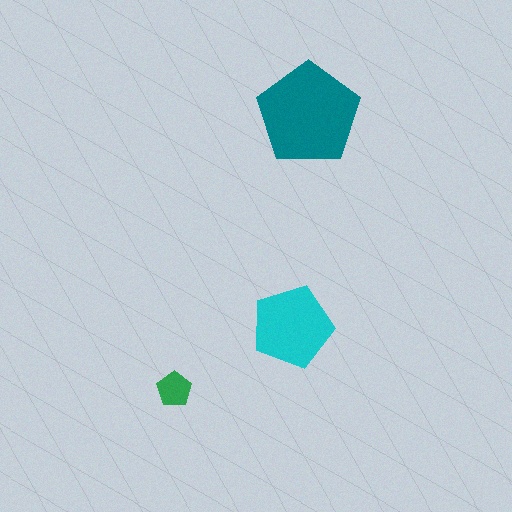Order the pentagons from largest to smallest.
the teal one, the cyan one, the green one.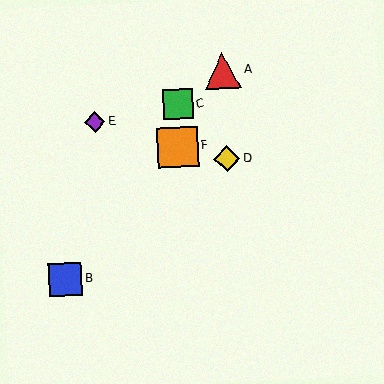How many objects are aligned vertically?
2 objects (A, D) are aligned vertically.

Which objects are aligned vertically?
Objects A, D are aligned vertically.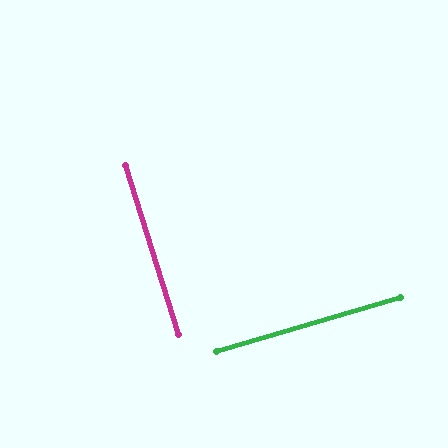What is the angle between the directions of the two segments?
Approximately 89 degrees.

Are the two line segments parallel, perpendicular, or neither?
Perpendicular — they meet at approximately 89°.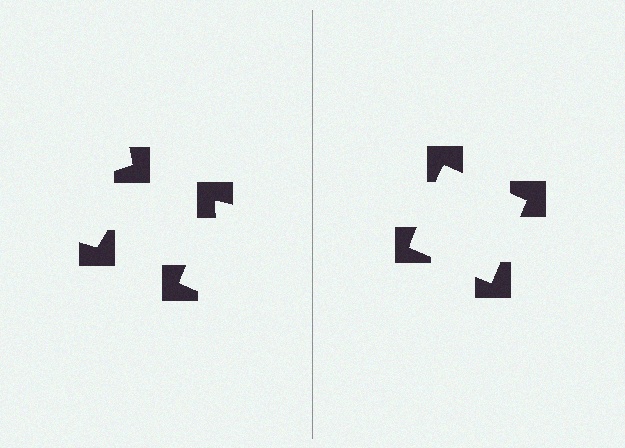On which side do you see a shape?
An illusory square appears on the right side. On the left side the wedge cuts are rotated, so no coherent shape forms.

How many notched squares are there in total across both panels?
8 — 4 on each side.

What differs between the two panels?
The notched squares are positioned identically on both sides; only the wedge orientations differ. On the right they align to a square; on the left they are misaligned.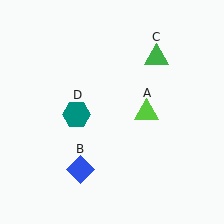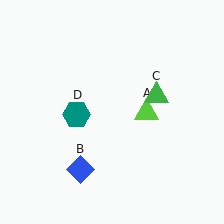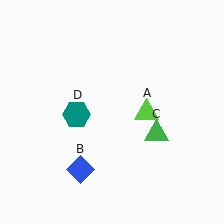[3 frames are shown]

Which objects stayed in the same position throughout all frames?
Lime triangle (object A) and blue diamond (object B) and teal hexagon (object D) remained stationary.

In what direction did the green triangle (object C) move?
The green triangle (object C) moved down.